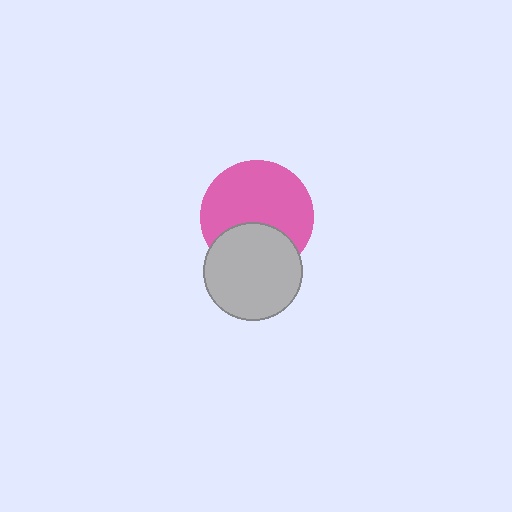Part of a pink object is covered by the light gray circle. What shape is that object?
It is a circle.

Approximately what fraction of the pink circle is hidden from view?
Roughly 33% of the pink circle is hidden behind the light gray circle.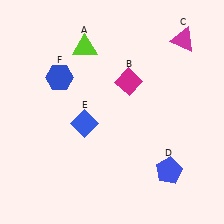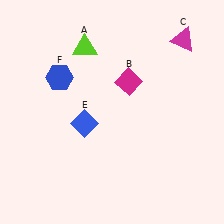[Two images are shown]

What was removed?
The blue pentagon (D) was removed in Image 2.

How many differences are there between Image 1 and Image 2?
There is 1 difference between the two images.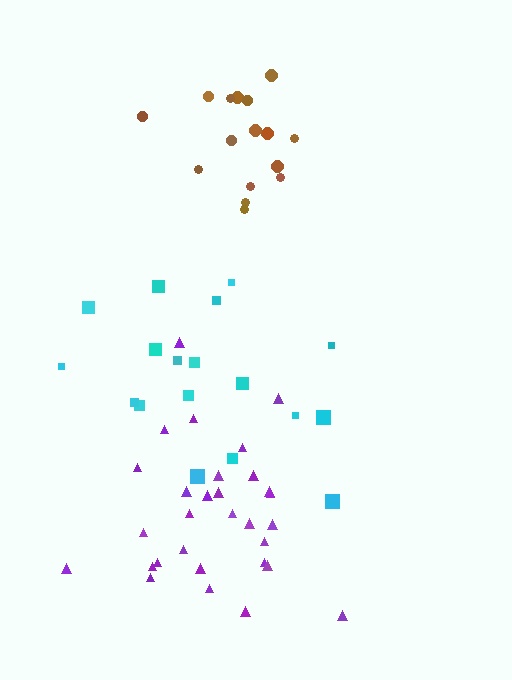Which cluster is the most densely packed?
Purple.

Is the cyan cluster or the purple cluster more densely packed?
Purple.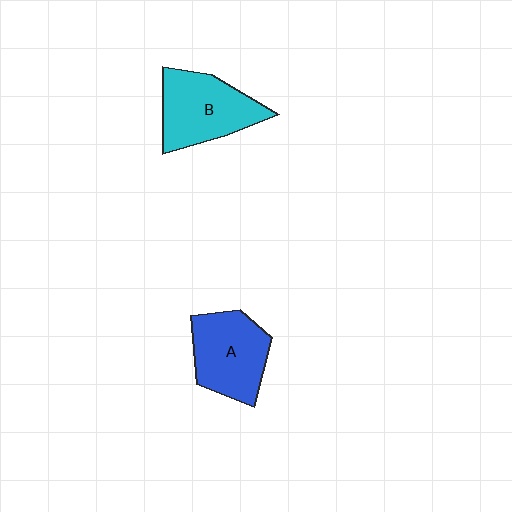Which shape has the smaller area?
Shape A (blue).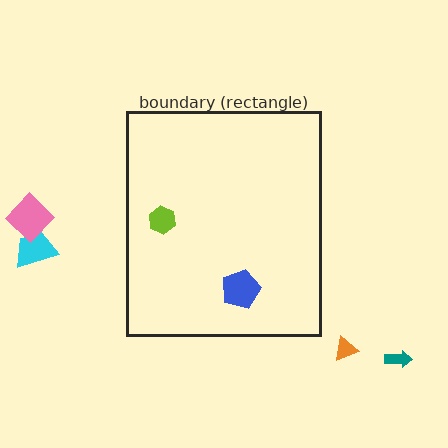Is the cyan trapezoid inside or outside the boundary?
Outside.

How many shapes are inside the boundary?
2 inside, 4 outside.